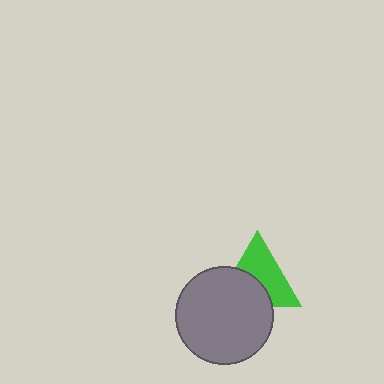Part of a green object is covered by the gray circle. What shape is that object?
It is a triangle.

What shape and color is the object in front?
The object in front is a gray circle.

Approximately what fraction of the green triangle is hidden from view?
Roughly 44% of the green triangle is hidden behind the gray circle.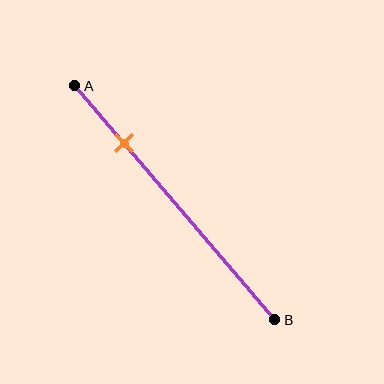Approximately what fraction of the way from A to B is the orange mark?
The orange mark is approximately 25% of the way from A to B.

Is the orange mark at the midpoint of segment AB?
No, the mark is at about 25% from A, not at the 50% midpoint.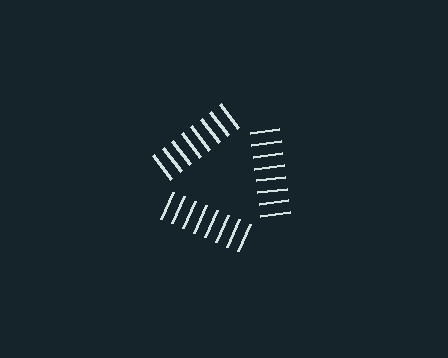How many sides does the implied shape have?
3 sides — the line-ends trace a triangle.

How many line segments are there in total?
24 — 8 along each of the 3 edges.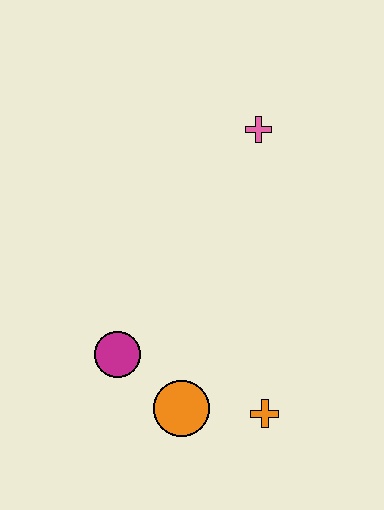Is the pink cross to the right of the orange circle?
Yes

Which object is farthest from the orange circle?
The pink cross is farthest from the orange circle.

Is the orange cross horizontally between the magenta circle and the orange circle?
No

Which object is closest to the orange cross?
The orange circle is closest to the orange cross.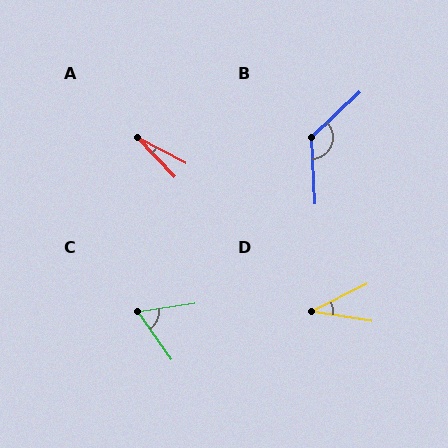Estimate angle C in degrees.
Approximately 63 degrees.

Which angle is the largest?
B, at approximately 131 degrees.